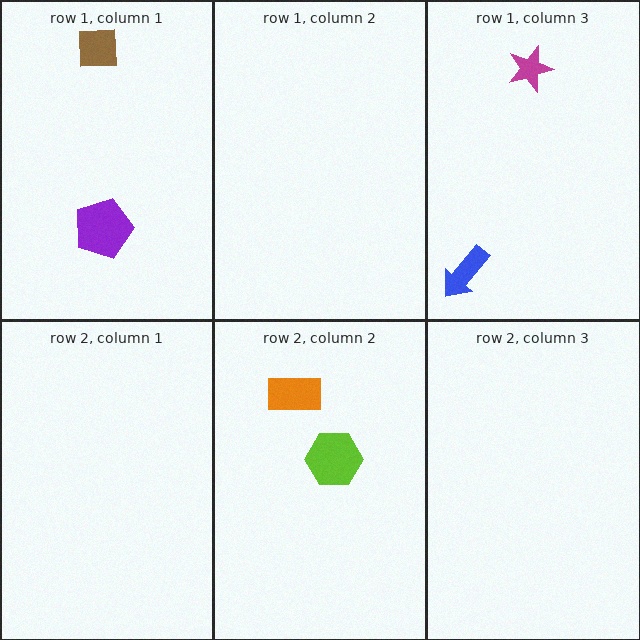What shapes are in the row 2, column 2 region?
The lime hexagon, the orange rectangle.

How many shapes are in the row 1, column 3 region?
2.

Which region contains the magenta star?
The row 1, column 3 region.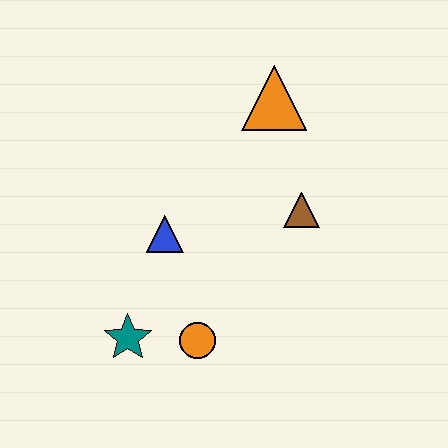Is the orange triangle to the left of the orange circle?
No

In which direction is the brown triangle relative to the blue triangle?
The brown triangle is to the right of the blue triangle.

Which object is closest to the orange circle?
The teal star is closest to the orange circle.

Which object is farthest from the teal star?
The orange triangle is farthest from the teal star.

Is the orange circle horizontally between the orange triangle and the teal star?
Yes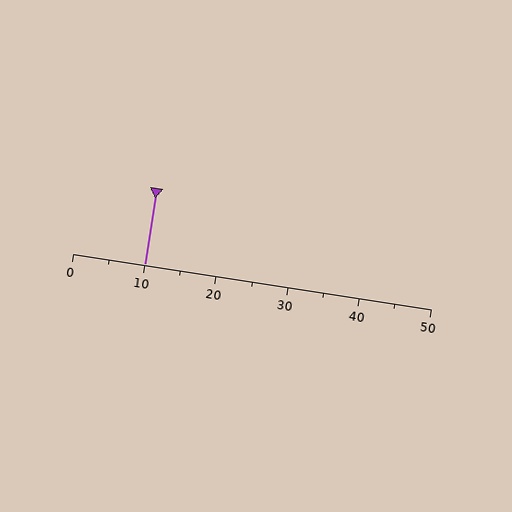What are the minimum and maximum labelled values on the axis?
The axis runs from 0 to 50.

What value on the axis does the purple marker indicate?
The marker indicates approximately 10.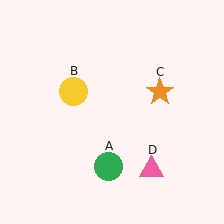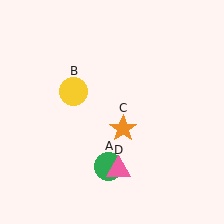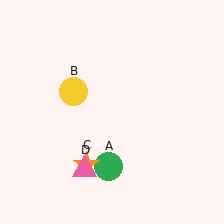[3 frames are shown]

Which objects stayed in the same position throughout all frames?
Green circle (object A) and yellow circle (object B) remained stationary.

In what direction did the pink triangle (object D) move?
The pink triangle (object D) moved left.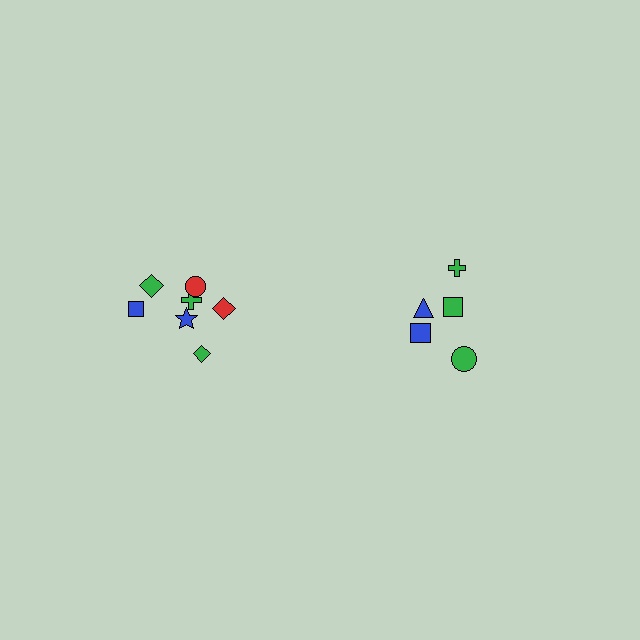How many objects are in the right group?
There are 5 objects.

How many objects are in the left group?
There are 7 objects.